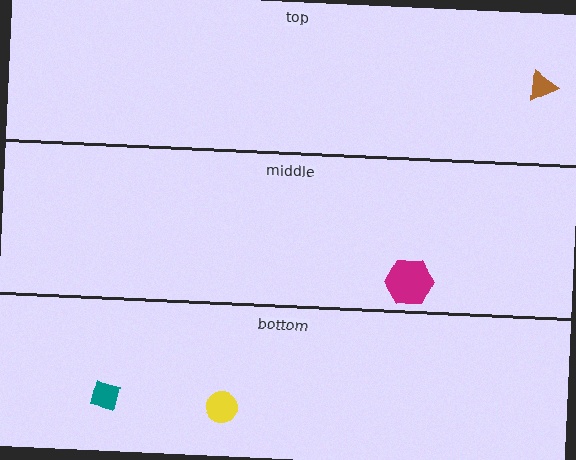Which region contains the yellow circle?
The bottom region.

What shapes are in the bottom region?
The teal square, the yellow circle.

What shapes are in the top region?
The brown triangle.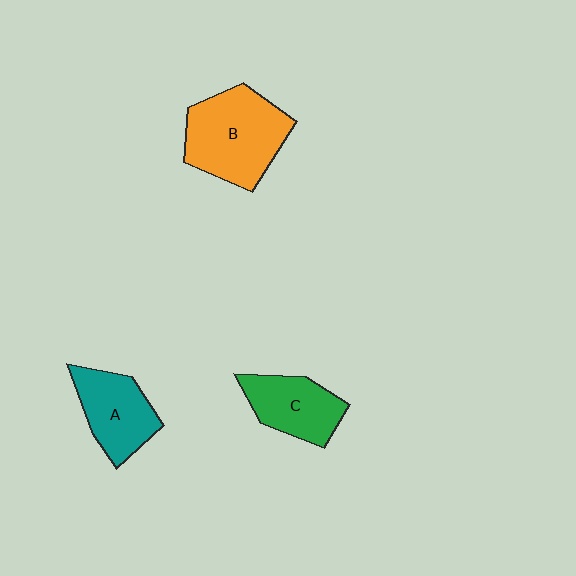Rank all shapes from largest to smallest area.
From largest to smallest: B (orange), A (teal), C (green).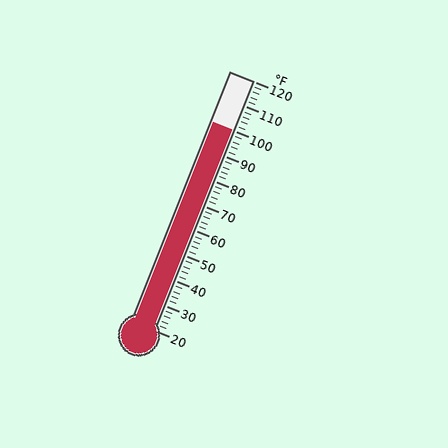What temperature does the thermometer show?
The thermometer shows approximately 100°F.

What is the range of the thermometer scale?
The thermometer scale ranges from 20°F to 120°F.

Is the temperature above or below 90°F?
The temperature is above 90°F.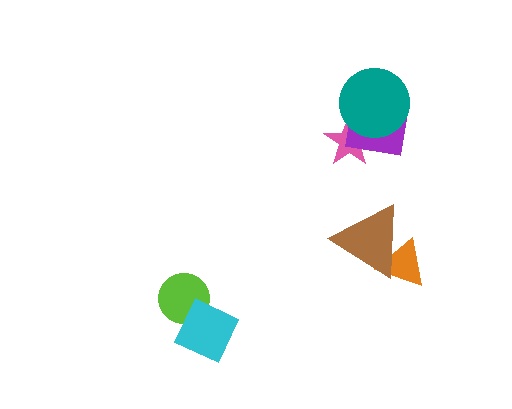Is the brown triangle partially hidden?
No, no other shape covers it.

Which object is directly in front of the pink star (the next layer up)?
The purple square is directly in front of the pink star.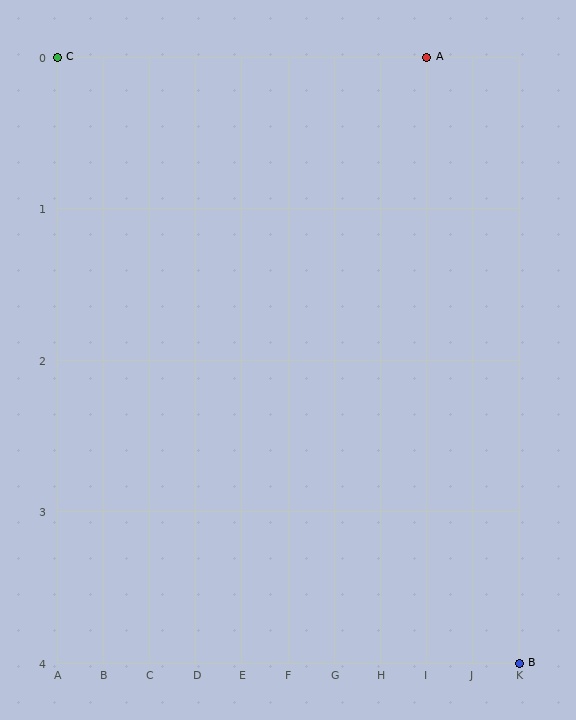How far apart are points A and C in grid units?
Points A and C are 8 columns apart.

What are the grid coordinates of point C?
Point C is at grid coordinates (A, 0).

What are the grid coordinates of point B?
Point B is at grid coordinates (K, 4).